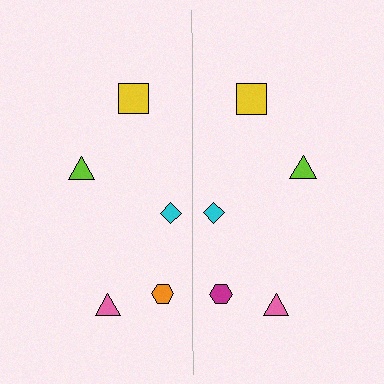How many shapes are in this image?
There are 10 shapes in this image.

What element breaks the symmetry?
The magenta hexagon on the right side breaks the symmetry — its mirror counterpart is orange.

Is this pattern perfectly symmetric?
No, the pattern is not perfectly symmetric. The magenta hexagon on the right side breaks the symmetry — its mirror counterpart is orange.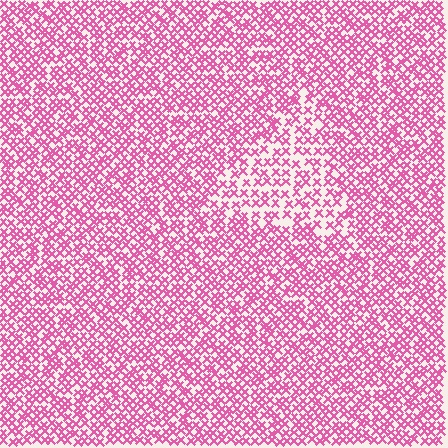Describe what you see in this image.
The image contains small pink elements arranged at two different densities. A triangle-shaped region is visible where the elements are less densely packed than the surrounding area.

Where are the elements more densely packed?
The elements are more densely packed outside the triangle boundary.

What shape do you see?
I see a triangle.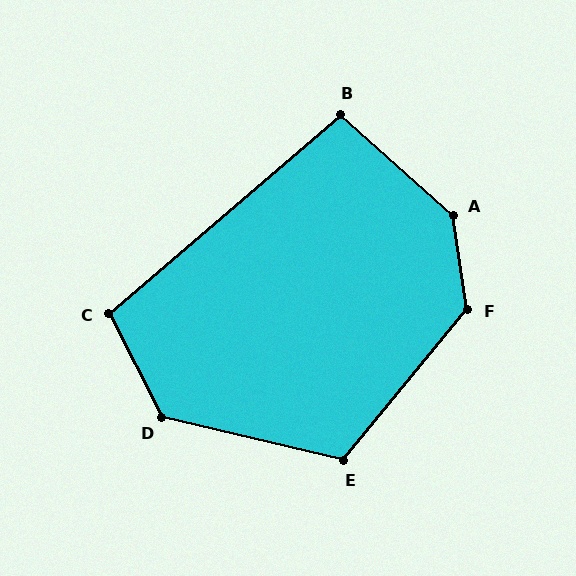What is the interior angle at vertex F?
Approximately 132 degrees (obtuse).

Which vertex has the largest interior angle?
A, at approximately 140 degrees.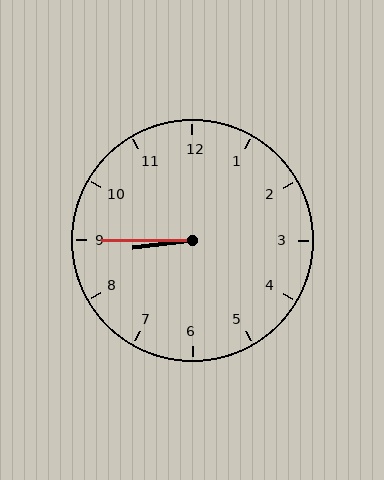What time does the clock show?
8:45.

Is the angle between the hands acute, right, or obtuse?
It is acute.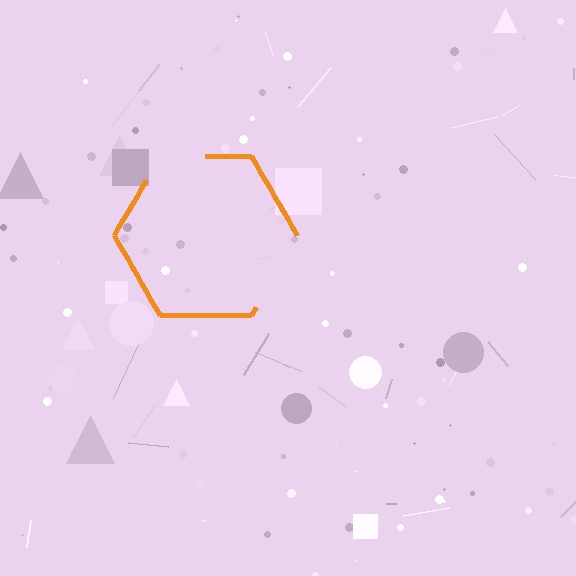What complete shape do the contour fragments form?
The contour fragments form a hexagon.